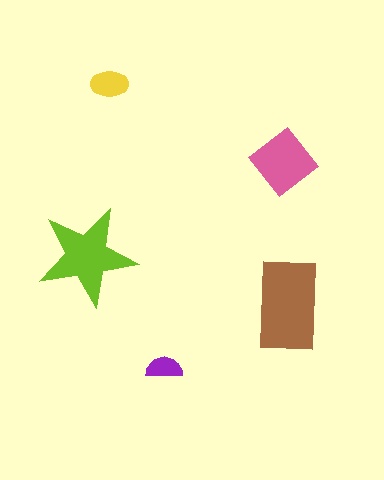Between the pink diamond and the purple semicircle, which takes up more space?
The pink diamond.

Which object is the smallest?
The purple semicircle.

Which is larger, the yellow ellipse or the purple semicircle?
The yellow ellipse.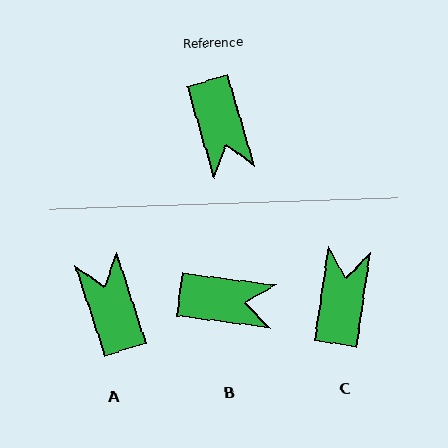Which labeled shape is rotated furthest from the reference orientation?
A, about 178 degrees away.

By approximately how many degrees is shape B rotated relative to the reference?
Approximately 66 degrees counter-clockwise.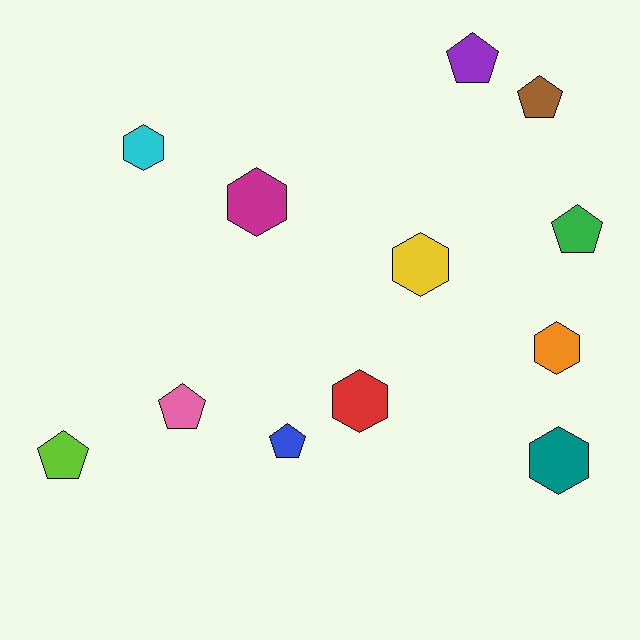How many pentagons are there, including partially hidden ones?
There are 6 pentagons.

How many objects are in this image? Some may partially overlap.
There are 12 objects.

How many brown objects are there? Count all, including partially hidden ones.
There is 1 brown object.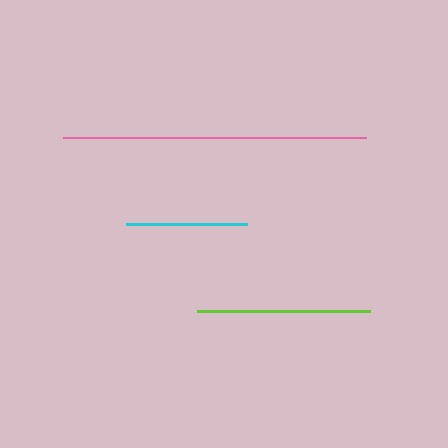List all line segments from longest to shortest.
From longest to shortest: pink, lime, cyan.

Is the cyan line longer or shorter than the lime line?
The lime line is longer than the cyan line.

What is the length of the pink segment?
The pink segment is approximately 303 pixels long.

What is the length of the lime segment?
The lime segment is approximately 173 pixels long.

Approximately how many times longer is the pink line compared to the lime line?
The pink line is approximately 1.8 times the length of the lime line.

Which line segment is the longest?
The pink line is the longest at approximately 303 pixels.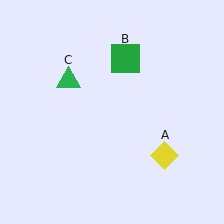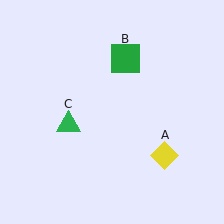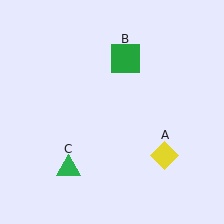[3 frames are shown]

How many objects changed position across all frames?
1 object changed position: green triangle (object C).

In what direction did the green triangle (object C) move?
The green triangle (object C) moved down.